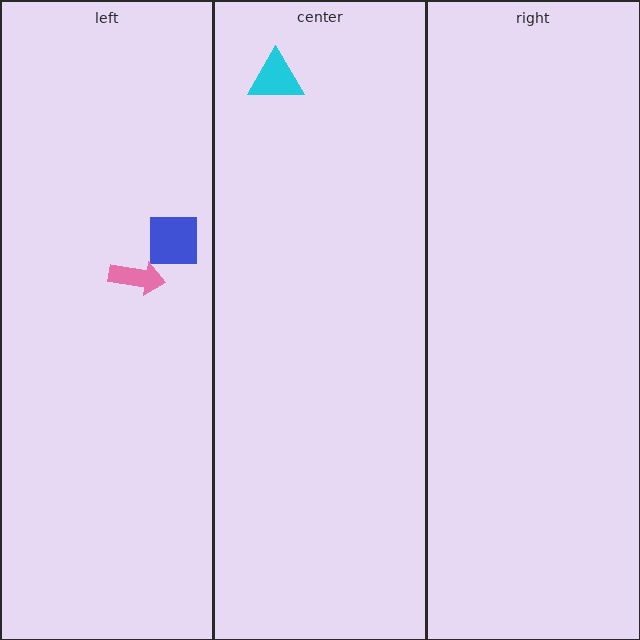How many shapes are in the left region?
2.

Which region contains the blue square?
The left region.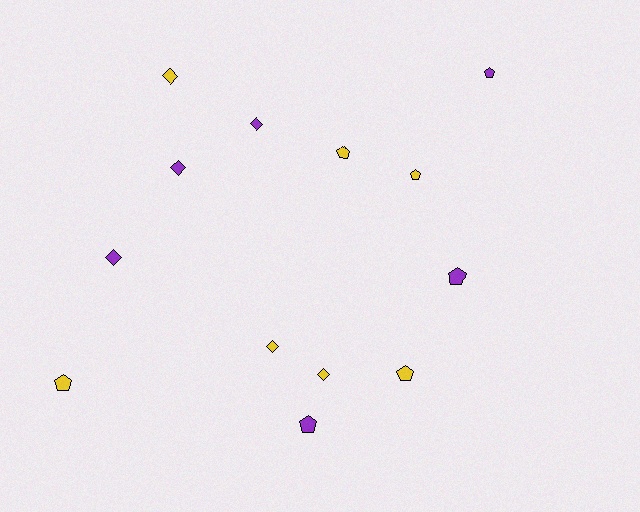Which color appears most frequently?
Yellow, with 7 objects.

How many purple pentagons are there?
There are 3 purple pentagons.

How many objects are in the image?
There are 13 objects.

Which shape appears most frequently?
Pentagon, with 7 objects.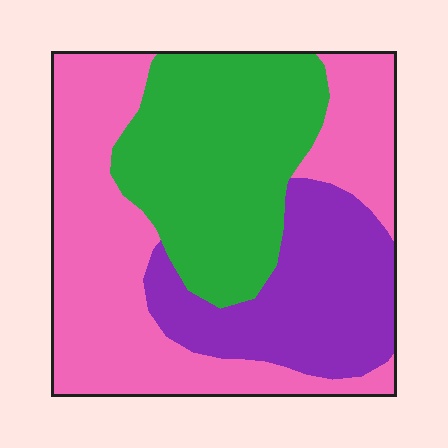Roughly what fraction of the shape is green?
Green covers roughly 30% of the shape.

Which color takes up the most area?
Pink, at roughly 45%.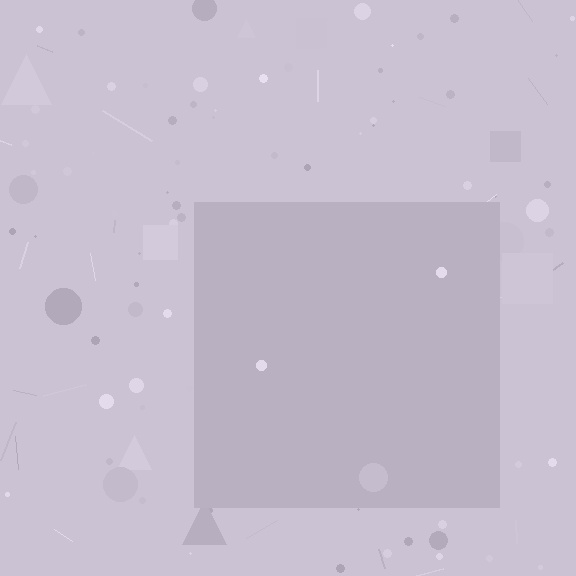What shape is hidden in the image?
A square is hidden in the image.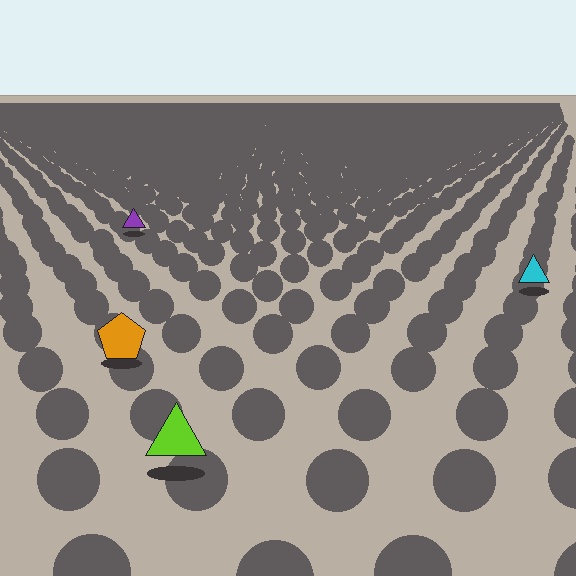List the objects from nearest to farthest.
From nearest to farthest: the lime triangle, the orange pentagon, the cyan triangle, the purple triangle.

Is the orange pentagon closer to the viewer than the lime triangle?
No. The lime triangle is closer — you can tell from the texture gradient: the ground texture is coarser near it.